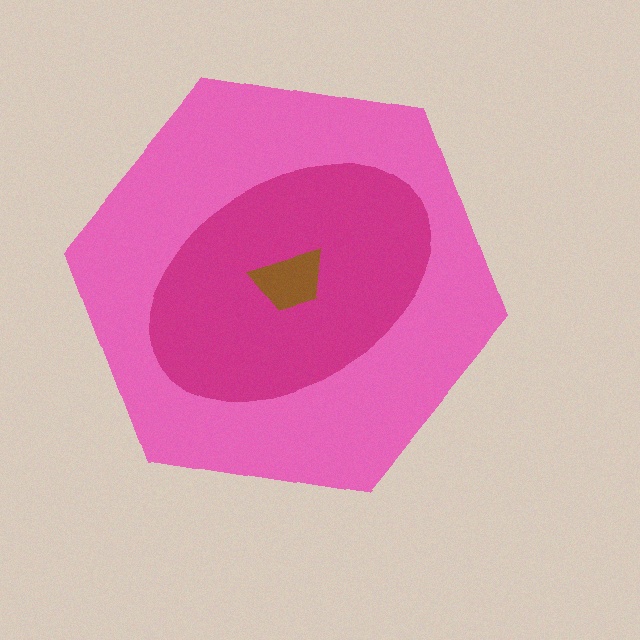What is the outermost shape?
The pink hexagon.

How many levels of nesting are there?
3.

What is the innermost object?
The brown trapezoid.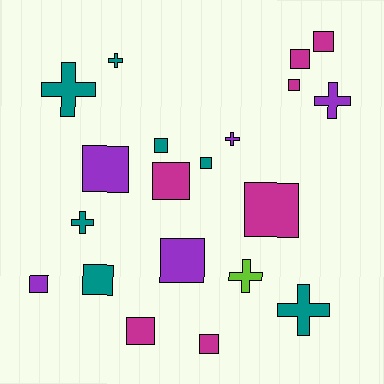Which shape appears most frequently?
Square, with 13 objects.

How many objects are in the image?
There are 20 objects.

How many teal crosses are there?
There are 4 teal crosses.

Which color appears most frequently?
Teal, with 7 objects.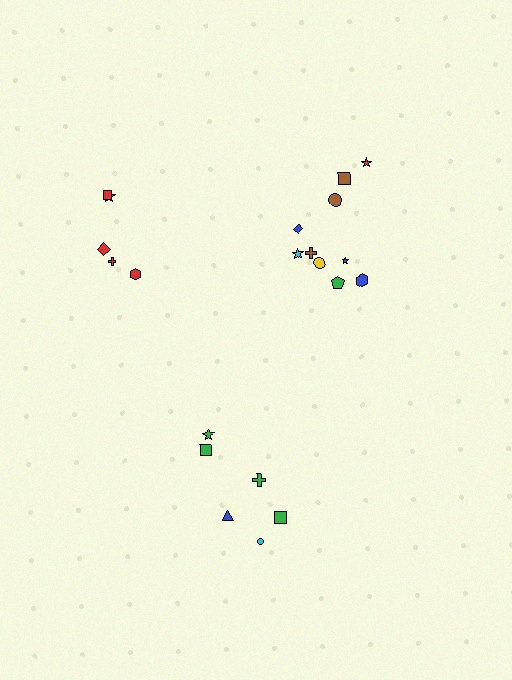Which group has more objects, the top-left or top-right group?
The top-right group.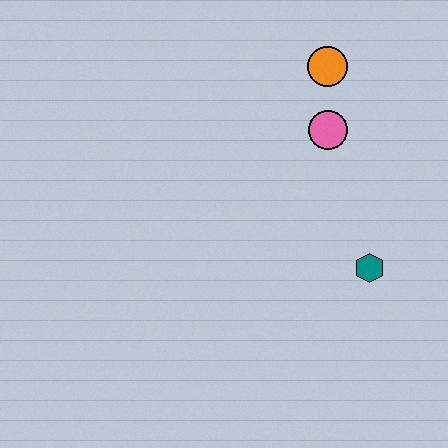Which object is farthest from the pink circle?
The teal hexagon is farthest from the pink circle.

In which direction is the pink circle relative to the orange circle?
The pink circle is below the orange circle.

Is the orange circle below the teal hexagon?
No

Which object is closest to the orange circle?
The pink circle is closest to the orange circle.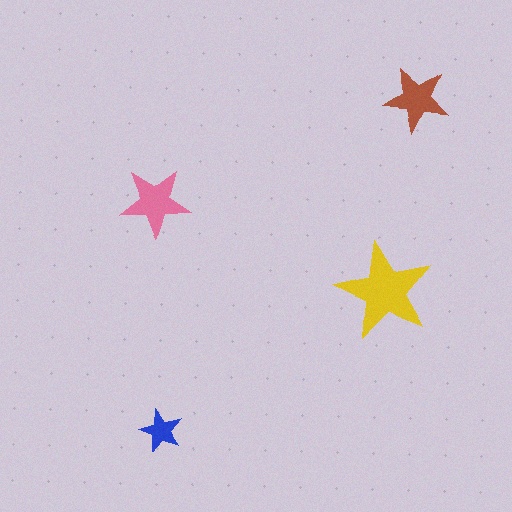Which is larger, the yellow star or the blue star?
The yellow one.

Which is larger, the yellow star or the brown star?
The yellow one.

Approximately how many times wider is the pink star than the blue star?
About 1.5 times wider.